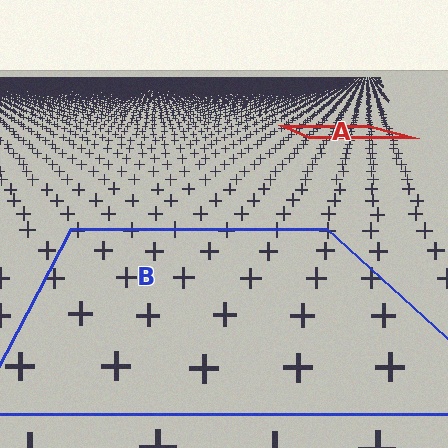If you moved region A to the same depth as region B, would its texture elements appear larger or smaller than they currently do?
They would appear larger. At a closer depth, the same texture elements are projected at a bigger on-screen size.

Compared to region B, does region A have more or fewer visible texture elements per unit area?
Region A has more texture elements per unit area — they are packed more densely because it is farther away.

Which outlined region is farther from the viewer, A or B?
Region A is farther from the viewer — the texture elements inside it appear smaller and more densely packed.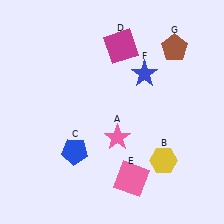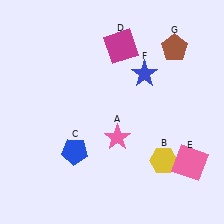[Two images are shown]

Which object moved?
The pink square (E) moved right.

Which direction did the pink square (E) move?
The pink square (E) moved right.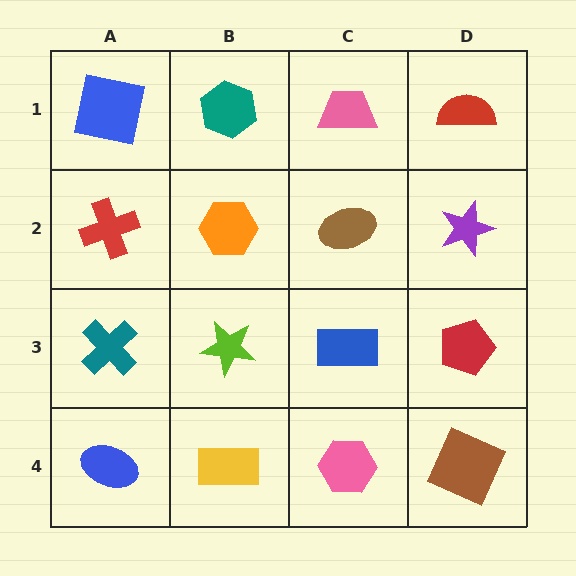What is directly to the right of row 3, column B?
A blue rectangle.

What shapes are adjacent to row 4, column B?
A lime star (row 3, column B), a blue ellipse (row 4, column A), a pink hexagon (row 4, column C).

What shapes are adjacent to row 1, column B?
An orange hexagon (row 2, column B), a blue square (row 1, column A), a pink trapezoid (row 1, column C).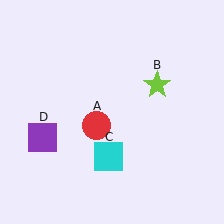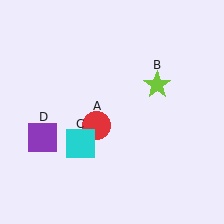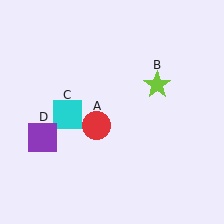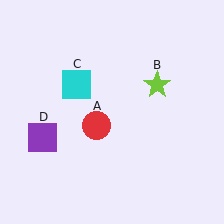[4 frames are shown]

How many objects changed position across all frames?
1 object changed position: cyan square (object C).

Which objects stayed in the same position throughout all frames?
Red circle (object A) and lime star (object B) and purple square (object D) remained stationary.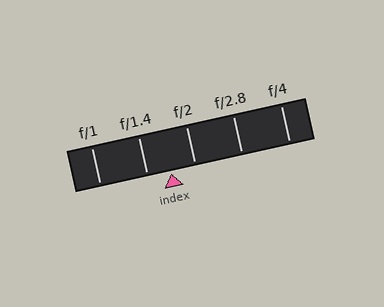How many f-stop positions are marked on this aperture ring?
There are 5 f-stop positions marked.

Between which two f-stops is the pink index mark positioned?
The index mark is between f/1.4 and f/2.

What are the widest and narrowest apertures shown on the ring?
The widest aperture shown is f/1 and the narrowest is f/4.